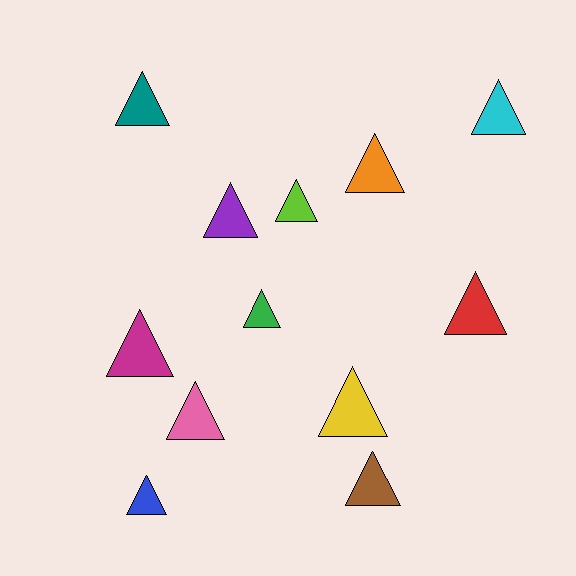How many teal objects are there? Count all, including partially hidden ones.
There is 1 teal object.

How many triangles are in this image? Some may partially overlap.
There are 12 triangles.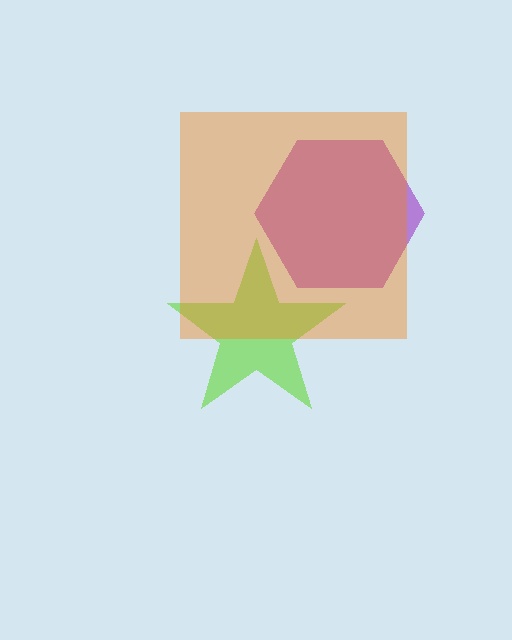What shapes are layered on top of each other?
The layered shapes are: a purple hexagon, a lime star, an orange square.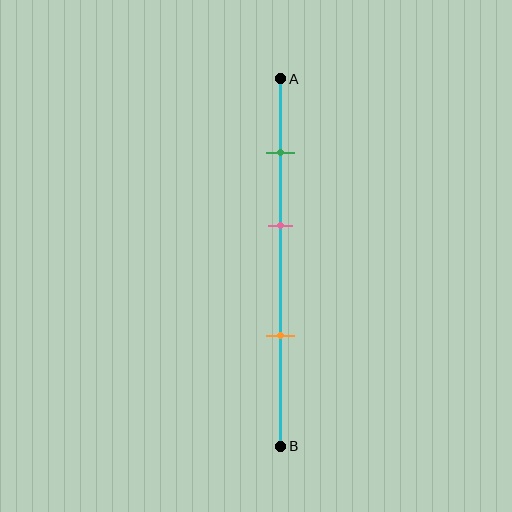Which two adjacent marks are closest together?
The green and pink marks are the closest adjacent pair.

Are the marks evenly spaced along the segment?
Yes, the marks are approximately evenly spaced.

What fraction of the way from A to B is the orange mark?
The orange mark is approximately 70% (0.7) of the way from A to B.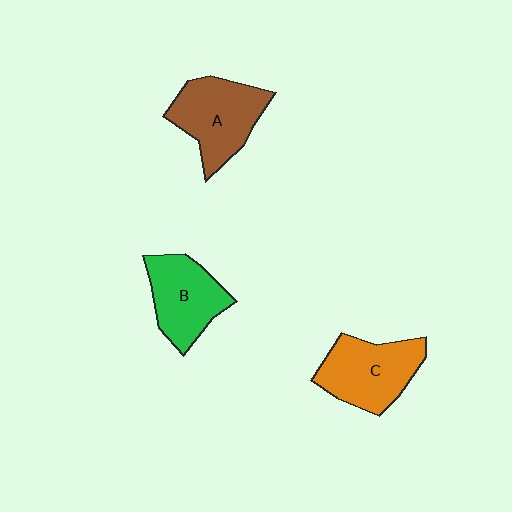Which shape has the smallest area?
Shape B (green).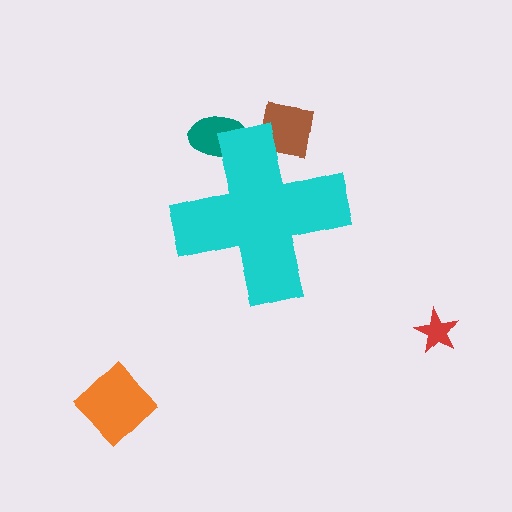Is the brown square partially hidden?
Yes, the brown square is partially hidden behind the cyan cross.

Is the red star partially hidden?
No, the red star is fully visible.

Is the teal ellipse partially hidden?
Yes, the teal ellipse is partially hidden behind the cyan cross.